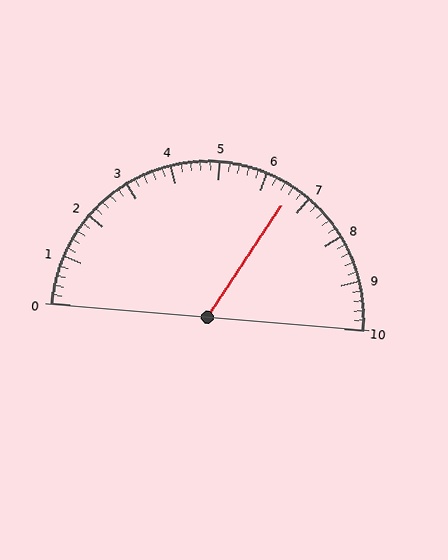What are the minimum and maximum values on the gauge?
The gauge ranges from 0 to 10.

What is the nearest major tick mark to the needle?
The nearest major tick mark is 7.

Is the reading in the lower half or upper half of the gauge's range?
The reading is in the upper half of the range (0 to 10).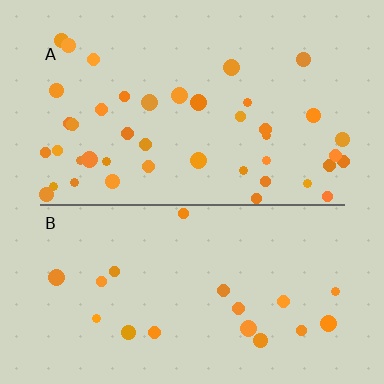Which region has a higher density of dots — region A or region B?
A (the top).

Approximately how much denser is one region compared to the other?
Approximately 2.4× — region A over region B.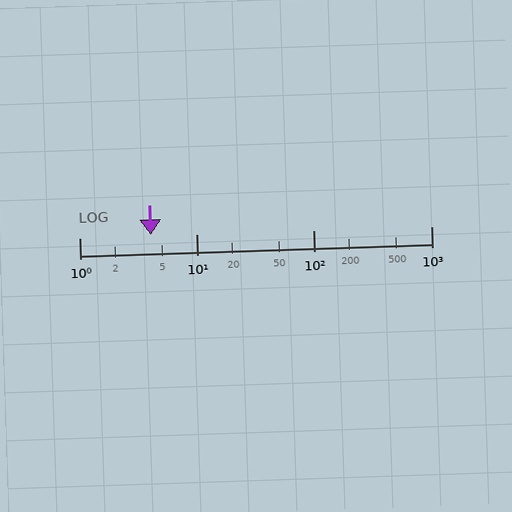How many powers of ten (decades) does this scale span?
The scale spans 3 decades, from 1 to 1000.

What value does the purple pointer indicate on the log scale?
The pointer indicates approximately 4.1.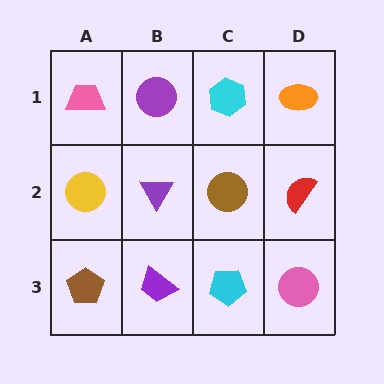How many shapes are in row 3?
4 shapes.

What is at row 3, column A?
A brown pentagon.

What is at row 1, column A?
A pink trapezoid.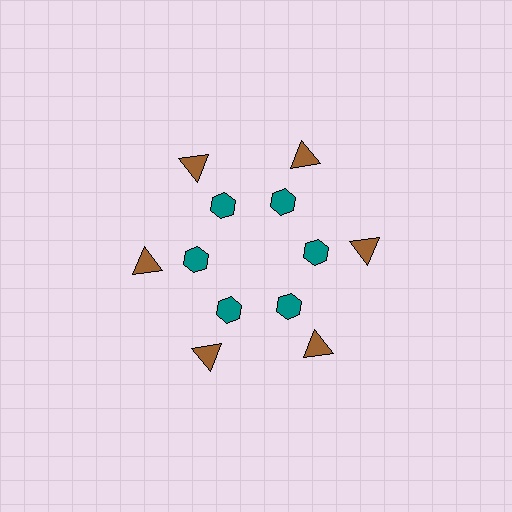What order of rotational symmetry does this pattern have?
This pattern has 6-fold rotational symmetry.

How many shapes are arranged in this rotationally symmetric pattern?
There are 12 shapes, arranged in 6 groups of 2.